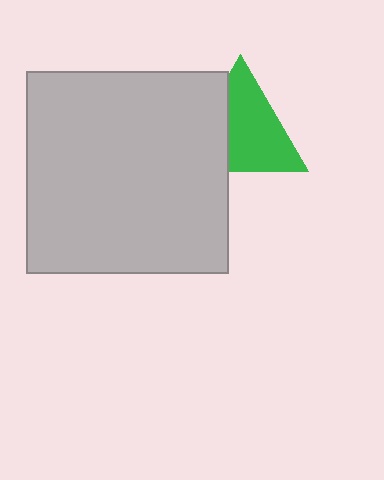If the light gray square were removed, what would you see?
You would see the complete green triangle.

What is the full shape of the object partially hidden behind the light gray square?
The partially hidden object is a green triangle.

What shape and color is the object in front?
The object in front is a light gray square.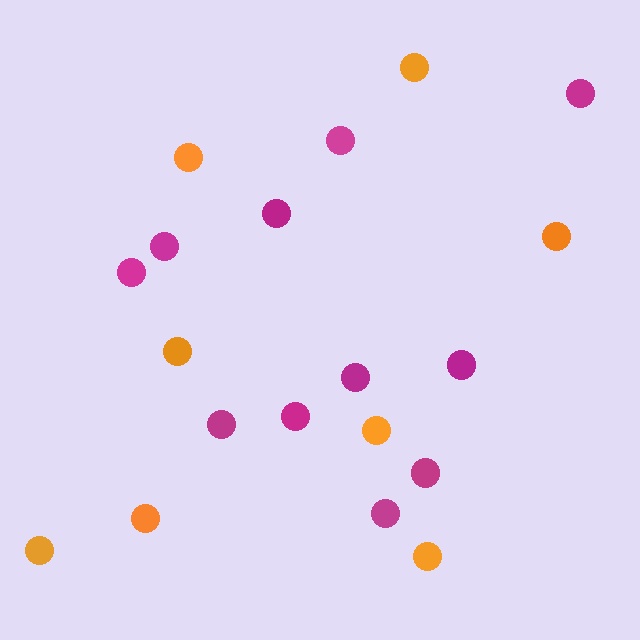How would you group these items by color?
There are 2 groups: one group of magenta circles (11) and one group of orange circles (8).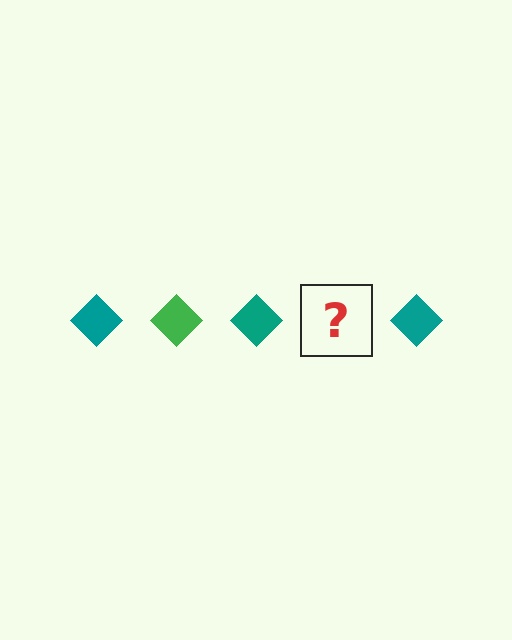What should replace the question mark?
The question mark should be replaced with a green diamond.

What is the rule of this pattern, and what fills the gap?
The rule is that the pattern cycles through teal, green diamonds. The gap should be filled with a green diamond.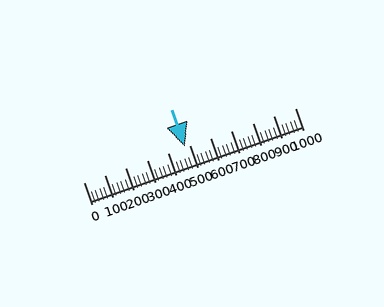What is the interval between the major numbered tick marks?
The major tick marks are spaced 100 units apart.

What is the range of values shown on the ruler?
The ruler shows values from 0 to 1000.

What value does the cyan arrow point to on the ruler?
The cyan arrow points to approximately 478.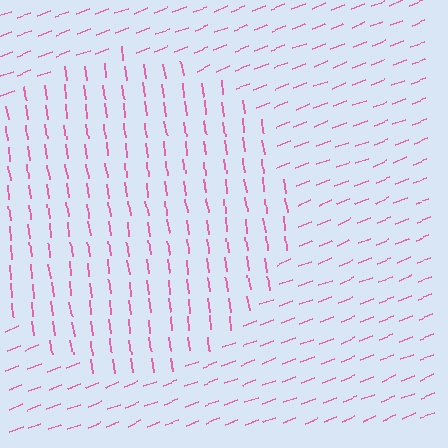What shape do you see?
I see a circle.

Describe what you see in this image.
The image is filled with small pink line segments. A circle region in the image has lines oriented differently from the surrounding lines, creating a visible texture boundary.